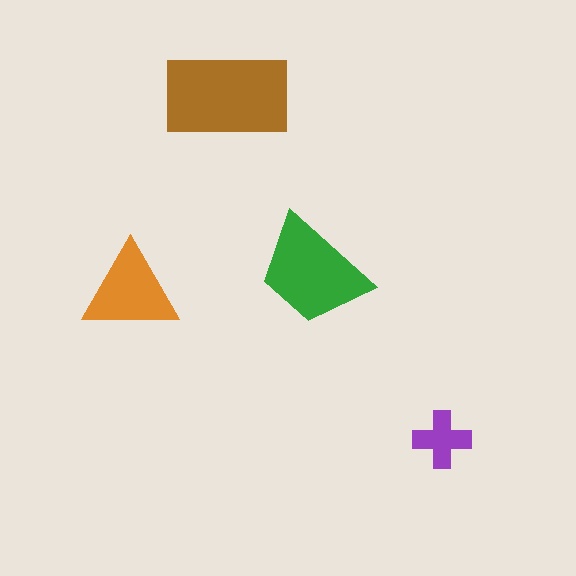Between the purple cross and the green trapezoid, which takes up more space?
The green trapezoid.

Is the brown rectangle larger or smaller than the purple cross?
Larger.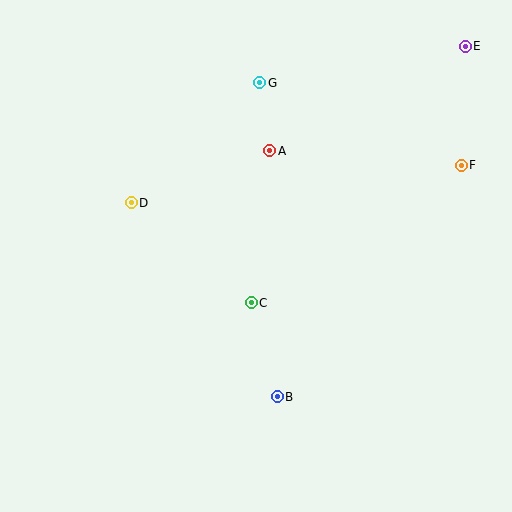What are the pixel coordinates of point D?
Point D is at (131, 203).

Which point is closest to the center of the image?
Point C at (251, 303) is closest to the center.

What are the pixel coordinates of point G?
Point G is at (260, 83).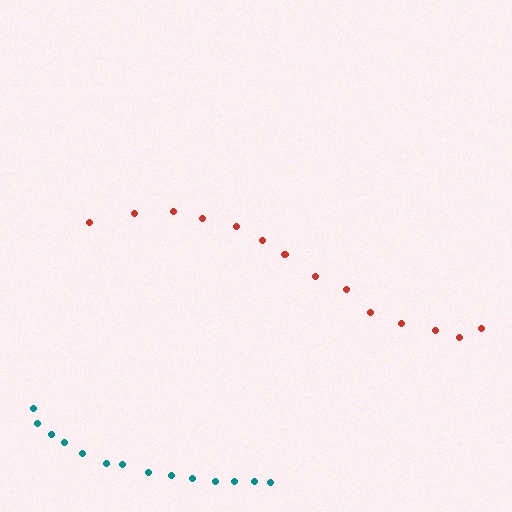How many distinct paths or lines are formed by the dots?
There are 2 distinct paths.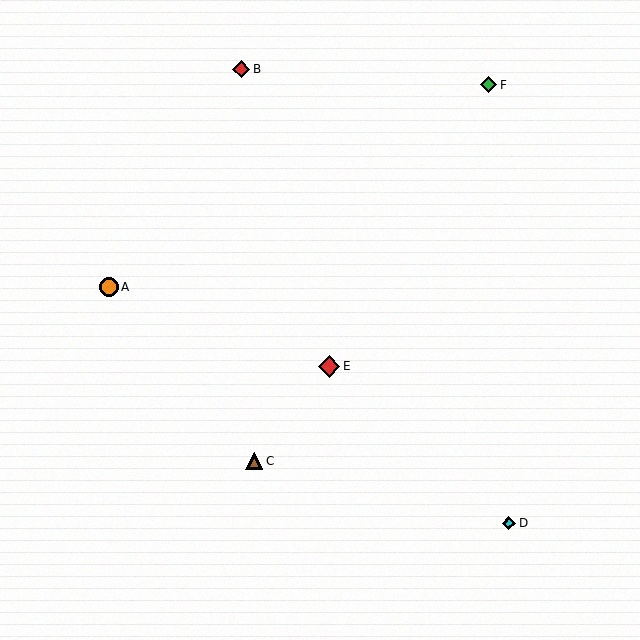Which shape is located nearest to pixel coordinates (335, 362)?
The red diamond (labeled E) at (329, 366) is nearest to that location.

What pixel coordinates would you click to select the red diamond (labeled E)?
Click at (329, 366) to select the red diamond E.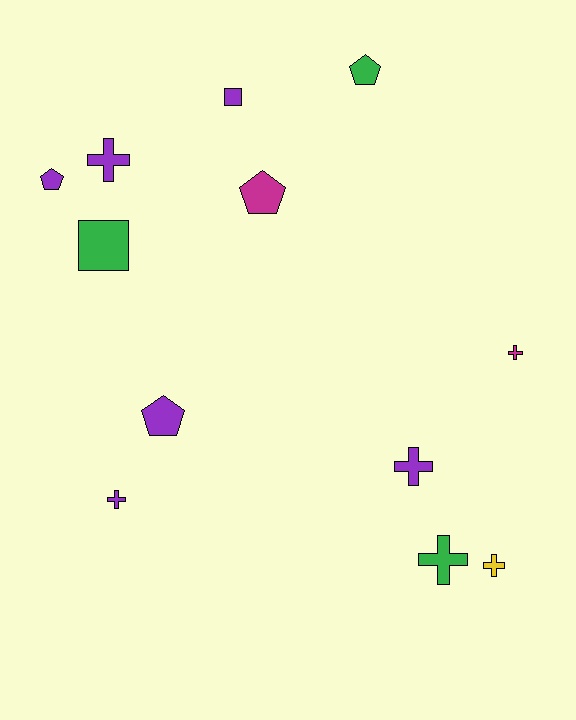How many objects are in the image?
There are 12 objects.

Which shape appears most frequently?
Cross, with 6 objects.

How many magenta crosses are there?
There is 1 magenta cross.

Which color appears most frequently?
Purple, with 6 objects.